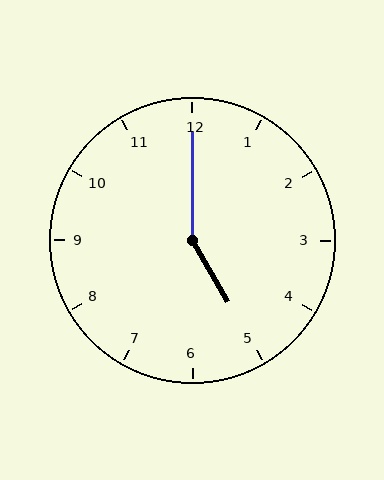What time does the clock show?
5:00.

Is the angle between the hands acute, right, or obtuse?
It is obtuse.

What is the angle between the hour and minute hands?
Approximately 150 degrees.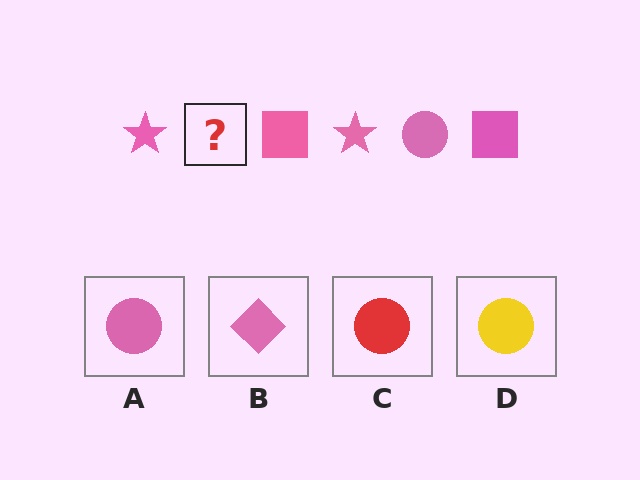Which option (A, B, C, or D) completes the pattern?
A.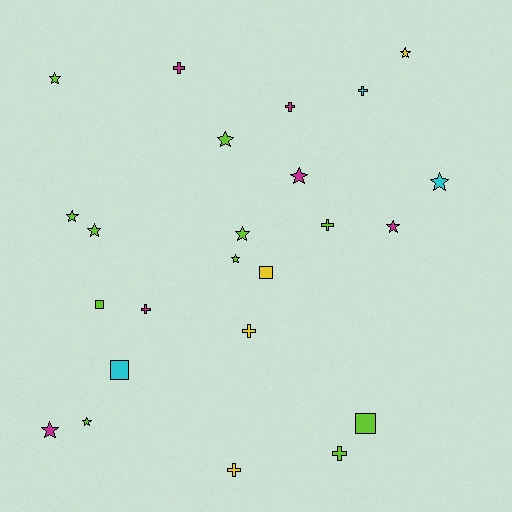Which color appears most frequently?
Lime, with 11 objects.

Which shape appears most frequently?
Star, with 12 objects.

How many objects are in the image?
There are 24 objects.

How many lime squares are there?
There are 2 lime squares.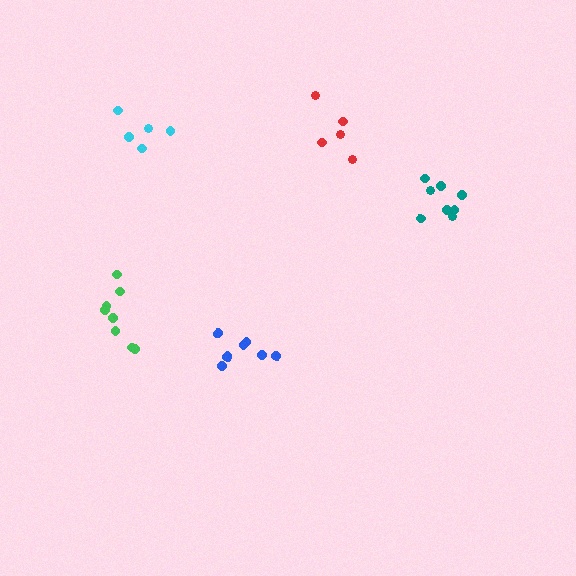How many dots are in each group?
Group 1: 5 dots, Group 2: 8 dots, Group 3: 5 dots, Group 4: 8 dots, Group 5: 9 dots (35 total).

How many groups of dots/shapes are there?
There are 5 groups.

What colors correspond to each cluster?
The clusters are colored: cyan, green, red, teal, blue.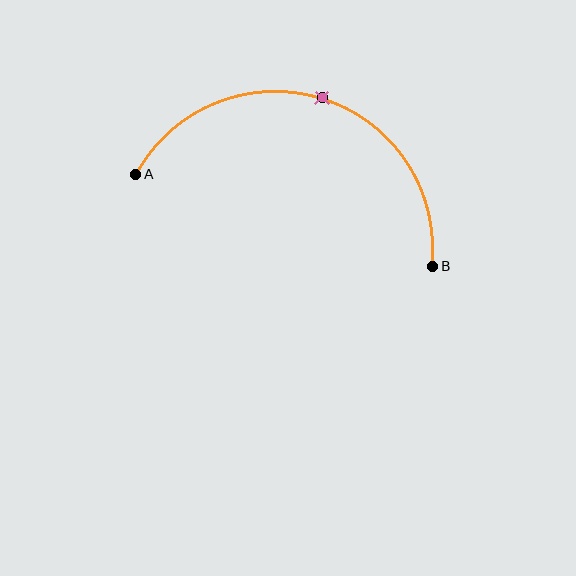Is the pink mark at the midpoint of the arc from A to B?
Yes. The pink mark lies on the arc at equal arc-length from both A and B — it is the arc midpoint.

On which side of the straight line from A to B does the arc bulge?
The arc bulges above the straight line connecting A and B.